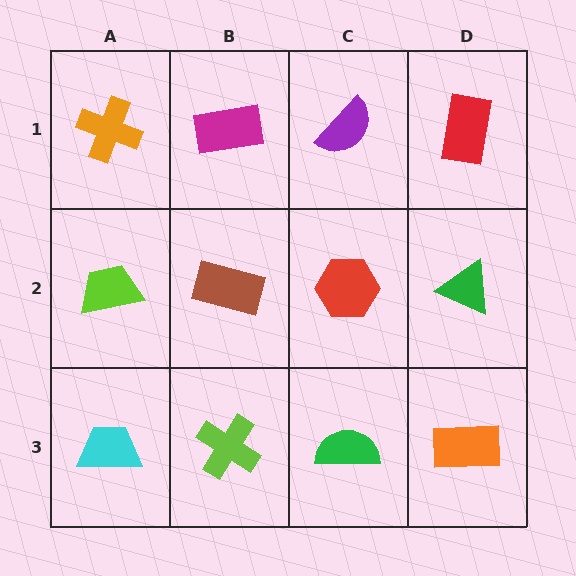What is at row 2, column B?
A brown rectangle.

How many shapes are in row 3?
4 shapes.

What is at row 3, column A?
A cyan trapezoid.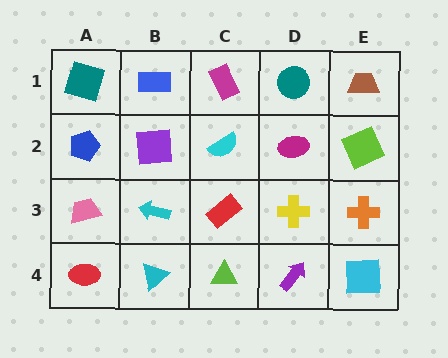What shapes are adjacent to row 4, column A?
A pink trapezoid (row 3, column A), a cyan triangle (row 4, column B).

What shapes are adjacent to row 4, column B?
A cyan arrow (row 3, column B), a red ellipse (row 4, column A), a lime triangle (row 4, column C).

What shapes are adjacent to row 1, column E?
A lime square (row 2, column E), a teal circle (row 1, column D).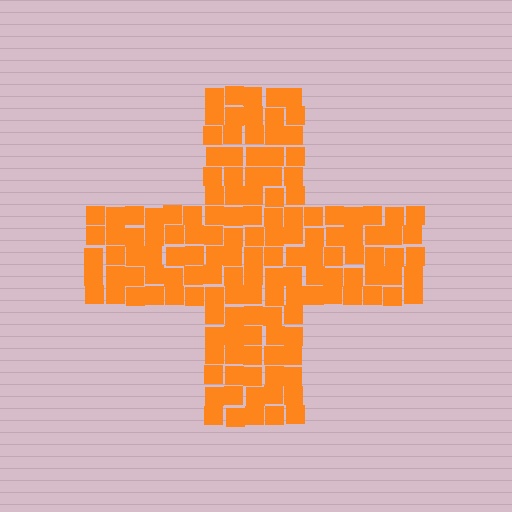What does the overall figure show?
The overall figure shows a cross.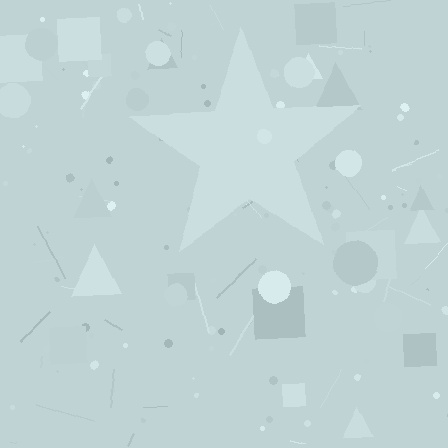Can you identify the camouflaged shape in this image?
The camouflaged shape is a star.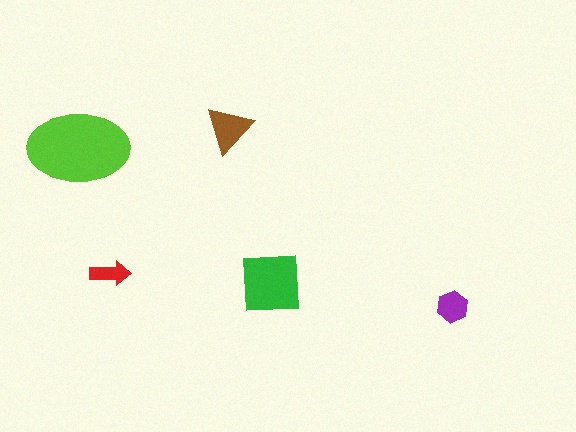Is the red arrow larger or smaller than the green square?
Smaller.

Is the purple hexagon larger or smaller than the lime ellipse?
Smaller.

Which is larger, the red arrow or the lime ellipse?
The lime ellipse.